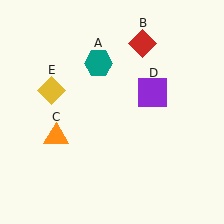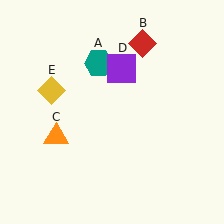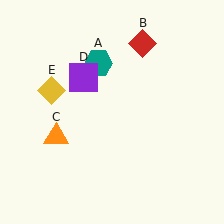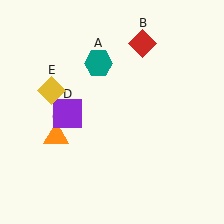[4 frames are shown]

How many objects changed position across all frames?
1 object changed position: purple square (object D).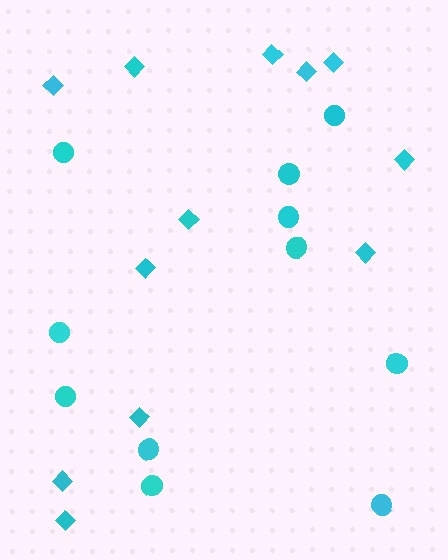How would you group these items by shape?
There are 2 groups: one group of diamonds (12) and one group of circles (11).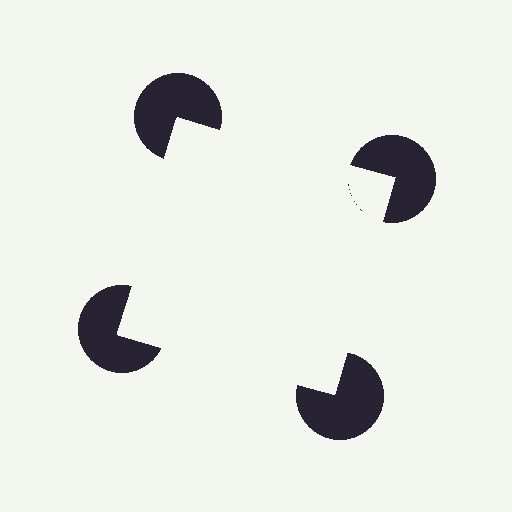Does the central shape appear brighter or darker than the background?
It typically appears slightly brighter than the background, even though no actual brightness change is drawn.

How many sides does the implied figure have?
4 sides.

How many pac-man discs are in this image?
There are 4 — one at each vertex of the illusory square.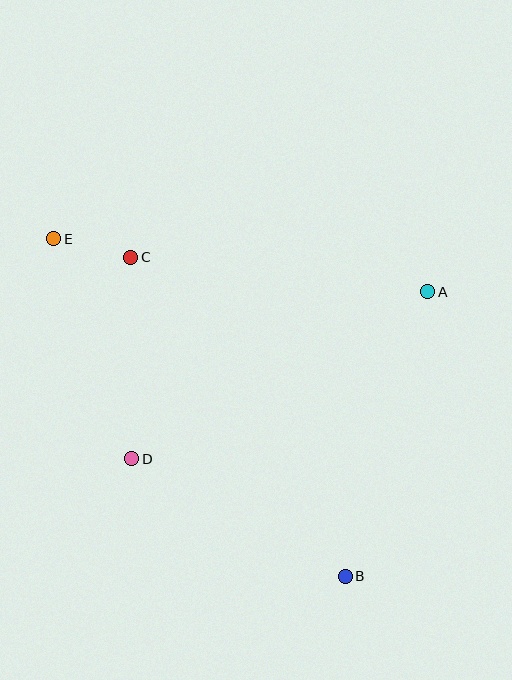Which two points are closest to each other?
Points C and E are closest to each other.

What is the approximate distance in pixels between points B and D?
The distance between B and D is approximately 243 pixels.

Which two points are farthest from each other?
Points B and E are farthest from each other.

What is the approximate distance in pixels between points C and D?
The distance between C and D is approximately 202 pixels.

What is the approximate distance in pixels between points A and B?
The distance between A and B is approximately 296 pixels.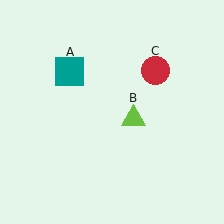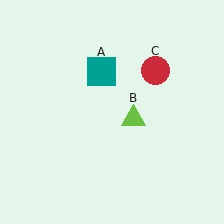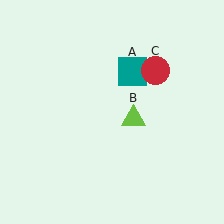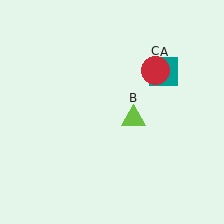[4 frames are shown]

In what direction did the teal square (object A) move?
The teal square (object A) moved right.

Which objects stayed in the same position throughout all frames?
Lime triangle (object B) and red circle (object C) remained stationary.